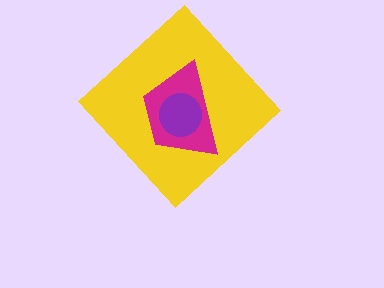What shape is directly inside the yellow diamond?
The magenta trapezoid.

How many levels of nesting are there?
3.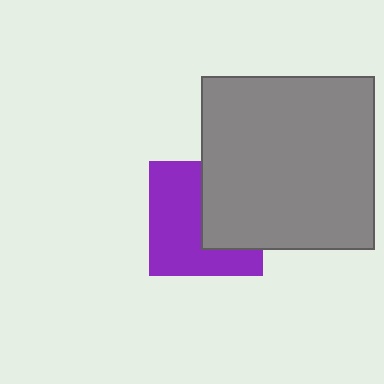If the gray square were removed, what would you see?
You would see the complete purple square.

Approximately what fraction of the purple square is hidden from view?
Roughly 42% of the purple square is hidden behind the gray square.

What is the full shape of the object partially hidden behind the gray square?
The partially hidden object is a purple square.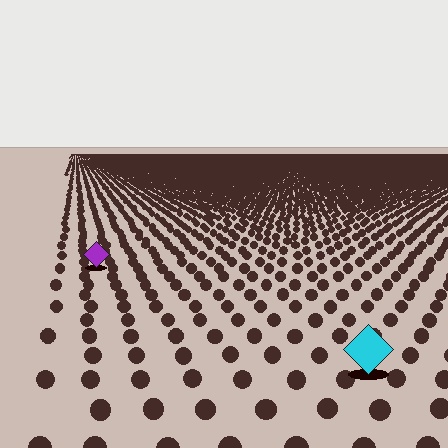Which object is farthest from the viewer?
The purple diamond is farthest from the viewer. It appears smaller and the ground texture around it is denser.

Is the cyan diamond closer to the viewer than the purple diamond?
Yes. The cyan diamond is closer — you can tell from the texture gradient: the ground texture is coarser near it.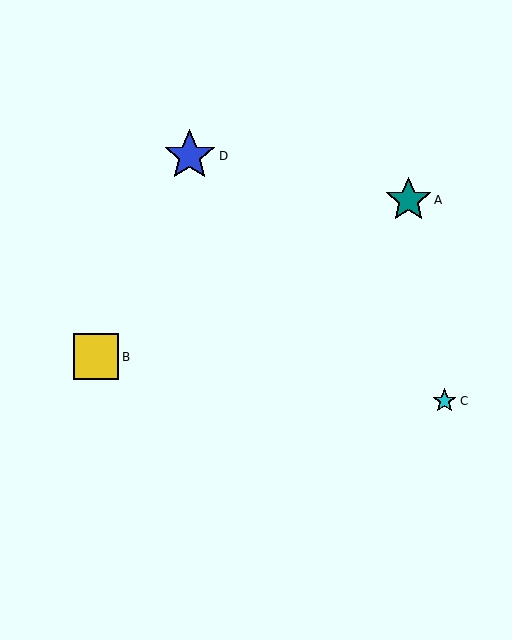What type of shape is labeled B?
Shape B is a yellow square.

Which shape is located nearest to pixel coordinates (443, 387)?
The cyan star (labeled C) at (445, 401) is nearest to that location.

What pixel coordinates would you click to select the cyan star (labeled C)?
Click at (445, 401) to select the cyan star C.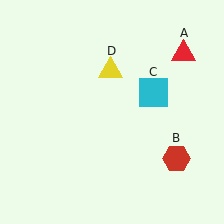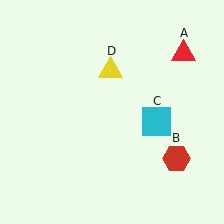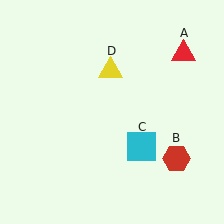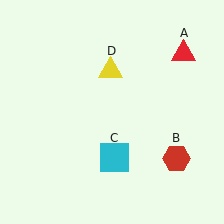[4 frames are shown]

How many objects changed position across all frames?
1 object changed position: cyan square (object C).